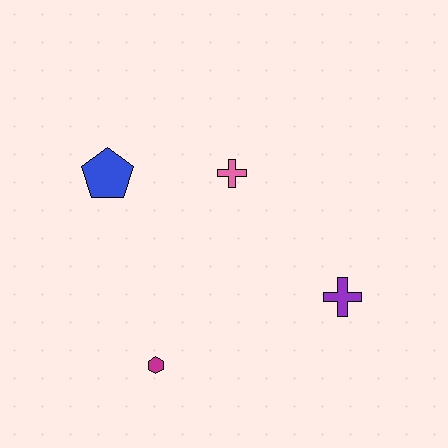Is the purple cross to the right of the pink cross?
Yes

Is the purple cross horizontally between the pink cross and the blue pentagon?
No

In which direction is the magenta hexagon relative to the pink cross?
The magenta hexagon is below the pink cross.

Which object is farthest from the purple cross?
The blue pentagon is farthest from the purple cross.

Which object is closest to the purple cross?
The pink cross is closest to the purple cross.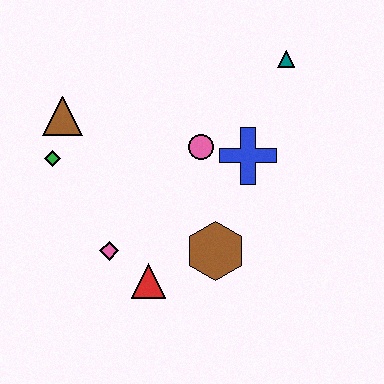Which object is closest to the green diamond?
The brown triangle is closest to the green diamond.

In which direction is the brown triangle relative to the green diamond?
The brown triangle is above the green diamond.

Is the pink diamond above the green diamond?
No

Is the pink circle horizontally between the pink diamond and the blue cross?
Yes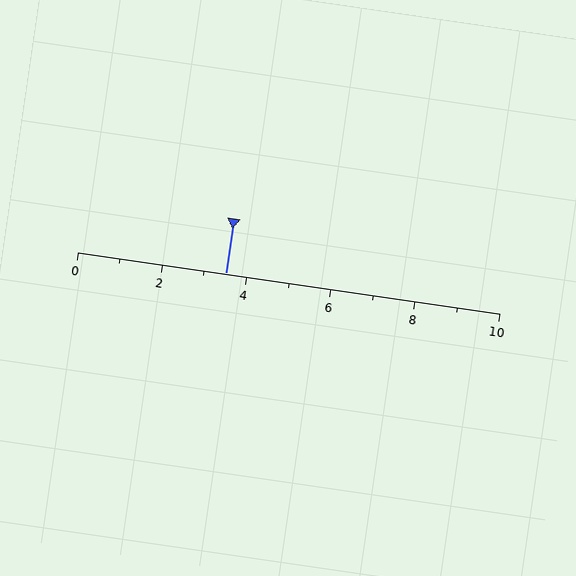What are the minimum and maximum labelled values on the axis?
The axis runs from 0 to 10.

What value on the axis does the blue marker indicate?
The marker indicates approximately 3.5.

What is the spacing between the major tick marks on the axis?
The major ticks are spaced 2 apart.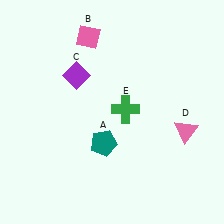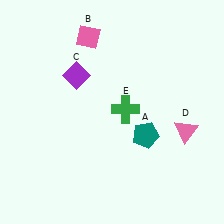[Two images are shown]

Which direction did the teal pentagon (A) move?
The teal pentagon (A) moved right.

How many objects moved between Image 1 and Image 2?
1 object moved between the two images.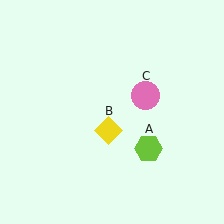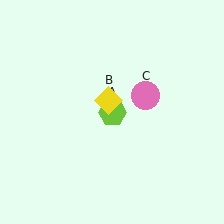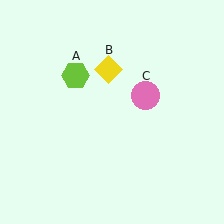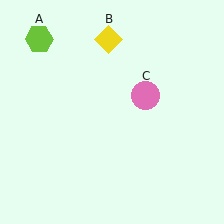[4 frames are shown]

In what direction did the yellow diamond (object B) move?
The yellow diamond (object B) moved up.